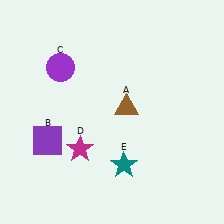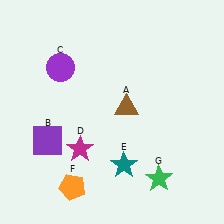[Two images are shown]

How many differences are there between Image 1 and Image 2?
There are 2 differences between the two images.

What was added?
An orange pentagon (F), a green star (G) were added in Image 2.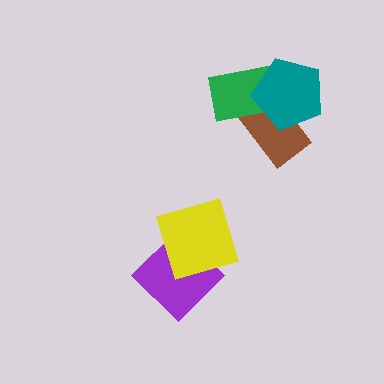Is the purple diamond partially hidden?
Yes, it is partially covered by another shape.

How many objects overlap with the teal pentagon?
2 objects overlap with the teal pentagon.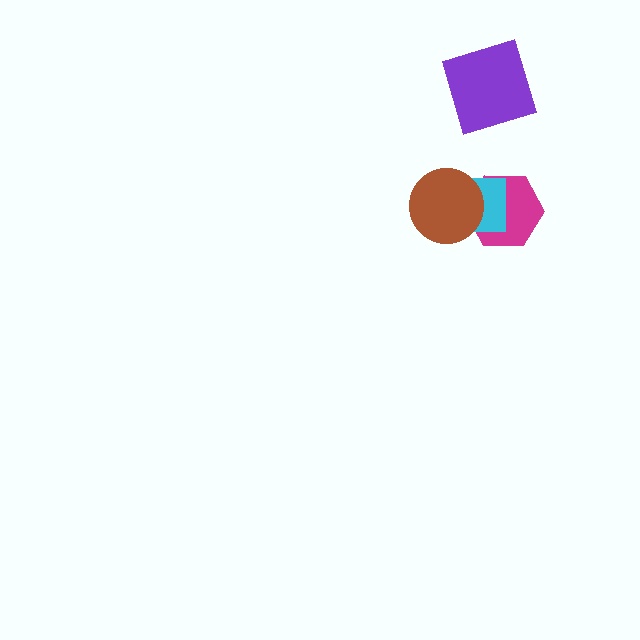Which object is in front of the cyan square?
The brown circle is in front of the cyan square.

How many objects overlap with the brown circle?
2 objects overlap with the brown circle.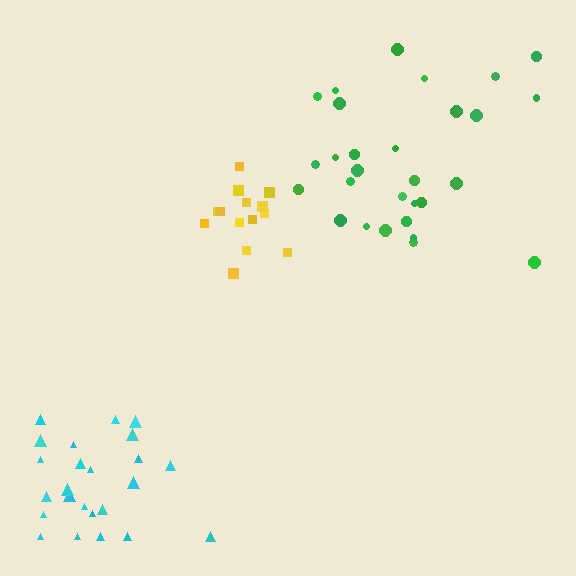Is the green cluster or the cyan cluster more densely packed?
Cyan.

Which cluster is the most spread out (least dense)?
Green.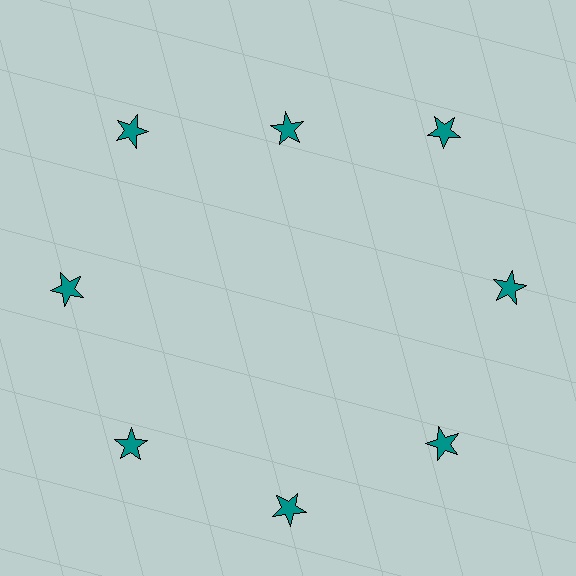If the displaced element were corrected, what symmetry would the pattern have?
It would have 8-fold rotational symmetry — the pattern would map onto itself every 45 degrees.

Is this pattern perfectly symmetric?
No. The 8 teal stars are arranged in a ring, but one element near the 12 o'clock position is pulled inward toward the center, breaking the 8-fold rotational symmetry.